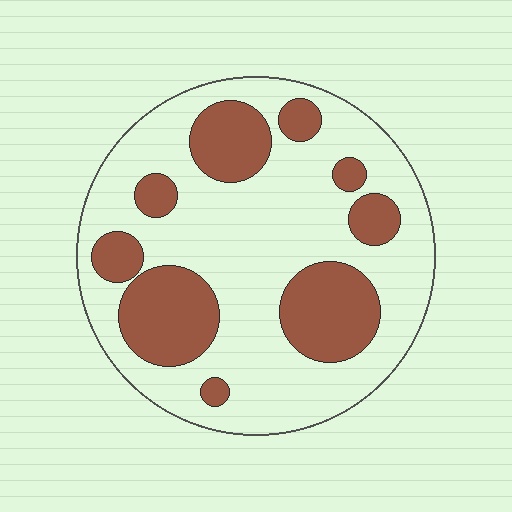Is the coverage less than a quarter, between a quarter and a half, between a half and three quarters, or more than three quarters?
Between a quarter and a half.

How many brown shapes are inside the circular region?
9.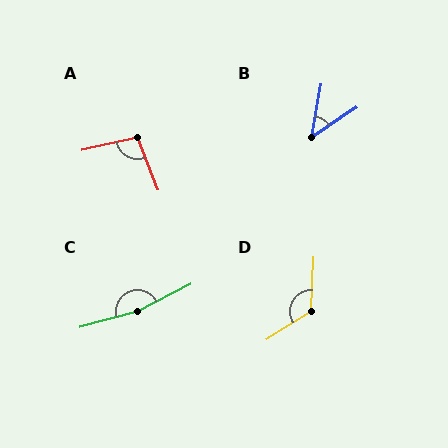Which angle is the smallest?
B, at approximately 46 degrees.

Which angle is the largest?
C, at approximately 168 degrees.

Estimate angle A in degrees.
Approximately 98 degrees.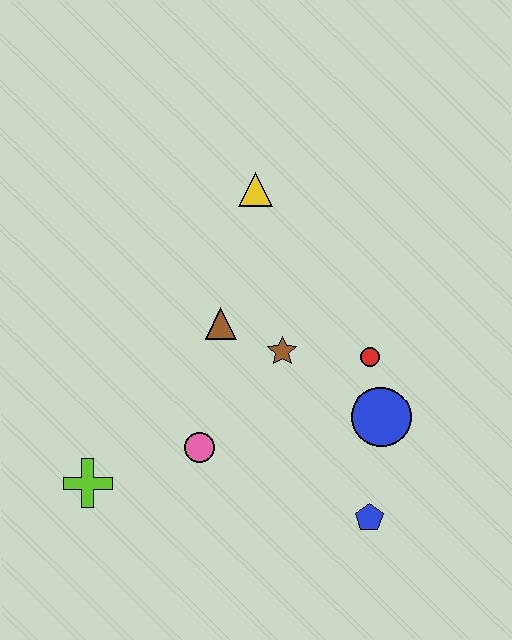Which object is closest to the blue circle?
The red circle is closest to the blue circle.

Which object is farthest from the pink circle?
The yellow triangle is farthest from the pink circle.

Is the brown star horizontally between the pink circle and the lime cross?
No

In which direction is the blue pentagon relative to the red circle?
The blue pentagon is below the red circle.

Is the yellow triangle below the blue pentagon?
No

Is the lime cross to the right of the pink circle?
No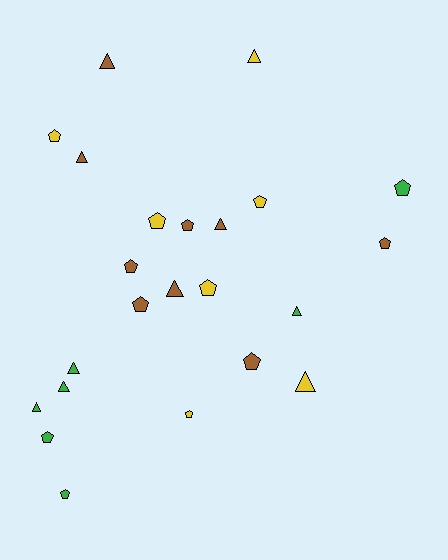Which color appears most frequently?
Brown, with 9 objects.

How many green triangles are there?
There are 4 green triangles.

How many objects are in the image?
There are 23 objects.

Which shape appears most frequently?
Pentagon, with 13 objects.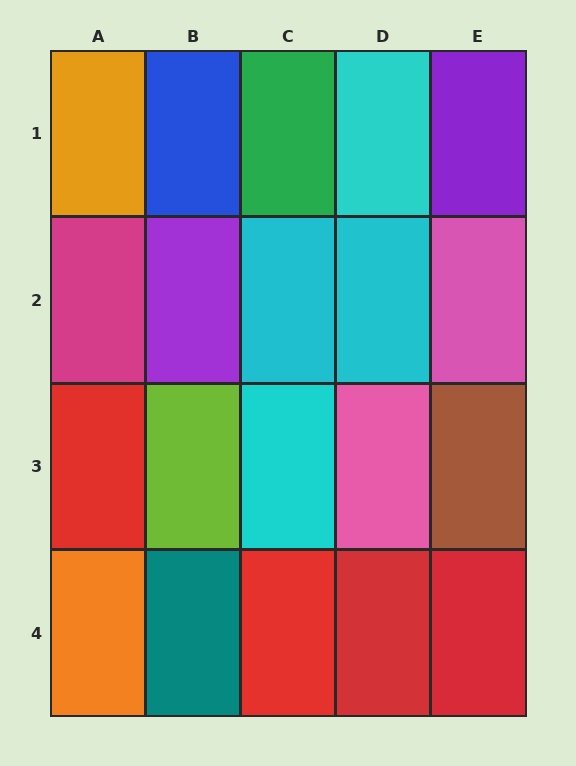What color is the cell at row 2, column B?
Purple.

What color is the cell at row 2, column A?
Magenta.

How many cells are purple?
2 cells are purple.